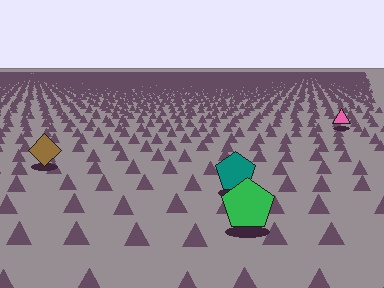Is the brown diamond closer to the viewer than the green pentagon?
No. The green pentagon is closer — you can tell from the texture gradient: the ground texture is coarser near it.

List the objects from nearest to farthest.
From nearest to farthest: the green pentagon, the teal pentagon, the brown diamond, the pink triangle.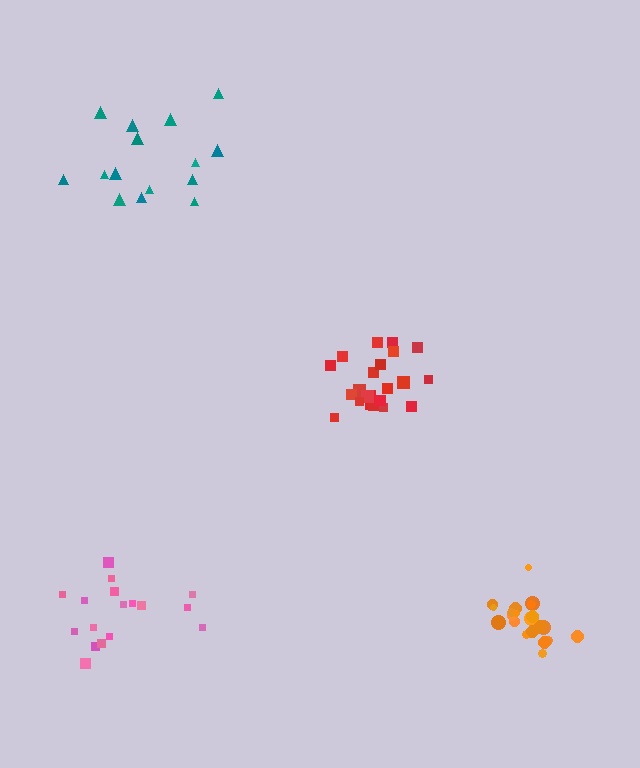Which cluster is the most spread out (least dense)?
Teal.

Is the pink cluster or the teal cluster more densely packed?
Pink.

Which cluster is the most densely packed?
Orange.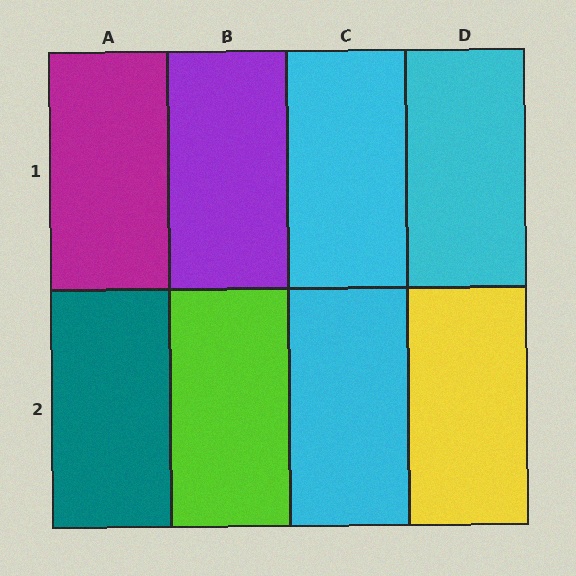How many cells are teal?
1 cell is teal.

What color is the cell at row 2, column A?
Teal.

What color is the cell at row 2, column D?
Yellow.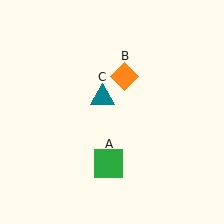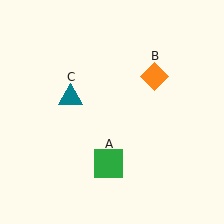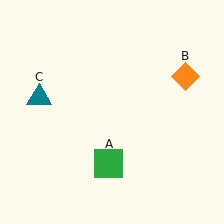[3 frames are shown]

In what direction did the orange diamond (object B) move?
The orange diamond (object B) moved right.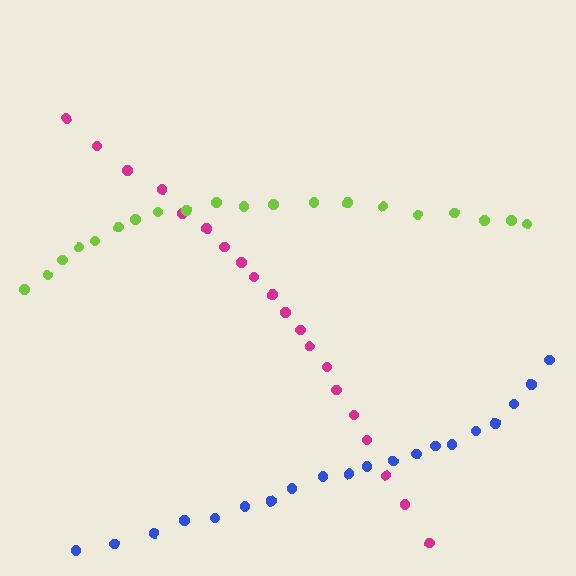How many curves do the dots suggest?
There are 3 distinct paths.